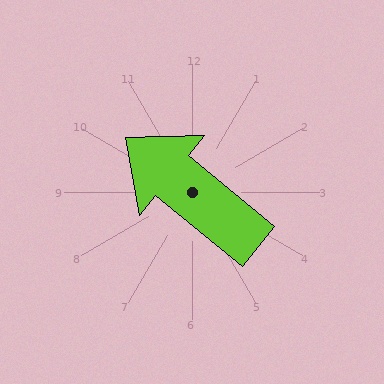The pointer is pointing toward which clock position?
Roughly 10 o'clock.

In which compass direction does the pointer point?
Northwest.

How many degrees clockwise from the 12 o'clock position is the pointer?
Approximately 309 degrees.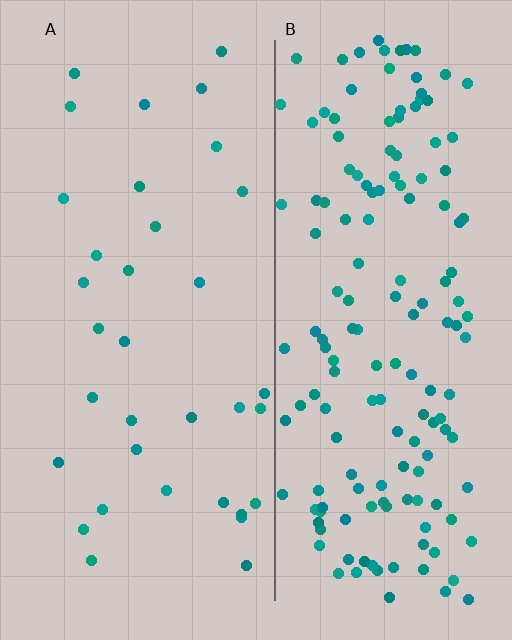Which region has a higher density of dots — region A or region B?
B (the right).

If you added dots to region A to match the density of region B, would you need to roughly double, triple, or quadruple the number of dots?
Approximately quadruple.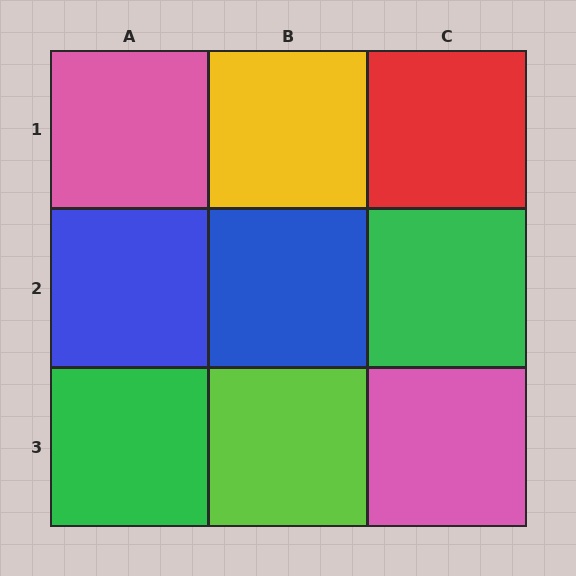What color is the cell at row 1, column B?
Yellow.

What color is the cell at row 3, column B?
Lime.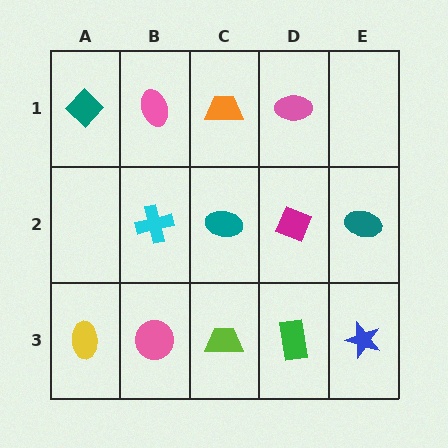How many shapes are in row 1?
4 shapes.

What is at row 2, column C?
A teal ellipse.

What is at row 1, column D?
A pink ellipse.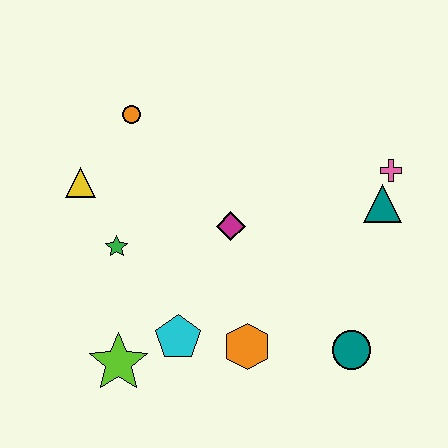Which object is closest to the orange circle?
The yellow triangle is closest to the orange circle.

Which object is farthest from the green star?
The pink cross is farthest from the green star.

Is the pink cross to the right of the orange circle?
Yes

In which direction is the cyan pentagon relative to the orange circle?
The cyan pentagon is below the orange circle.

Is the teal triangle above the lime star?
Yes